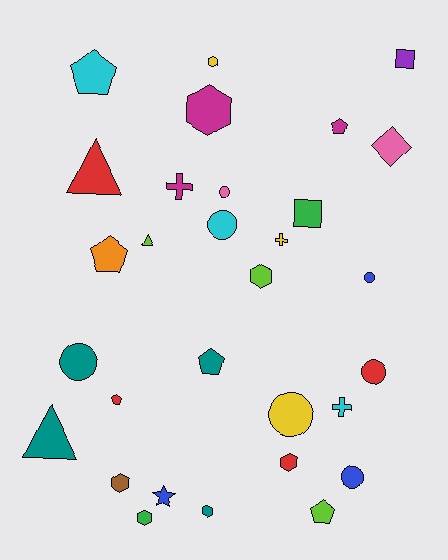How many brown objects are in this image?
There is 1 brown object.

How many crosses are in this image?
There are 3 crosses.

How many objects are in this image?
There are 30 objects.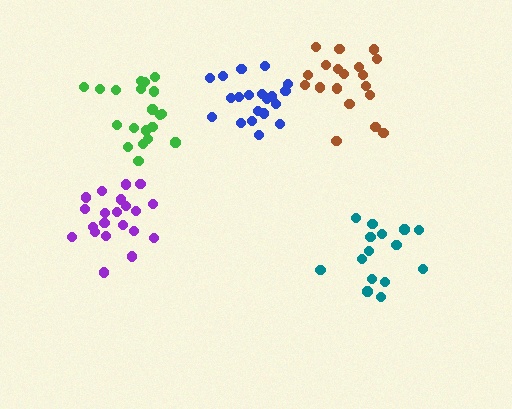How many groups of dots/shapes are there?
There are 5 groups.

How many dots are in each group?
Group 1: 20 dots, Group 2: 21 dots, Group 3: 20 dots, Group 4: 20 dots, Group 5: 15 dots (96 total).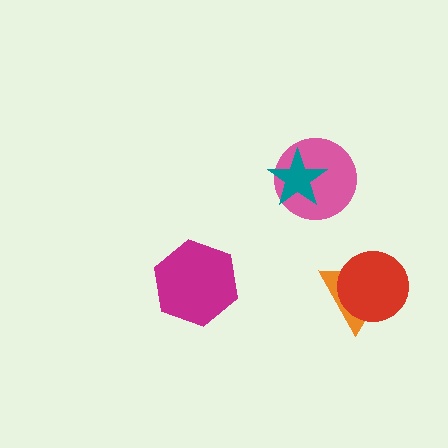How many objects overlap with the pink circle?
1 object overlaps with the pink circle.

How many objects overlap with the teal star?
1 object overlaps with the teal star.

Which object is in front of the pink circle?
The teal star is in front of the pink circle.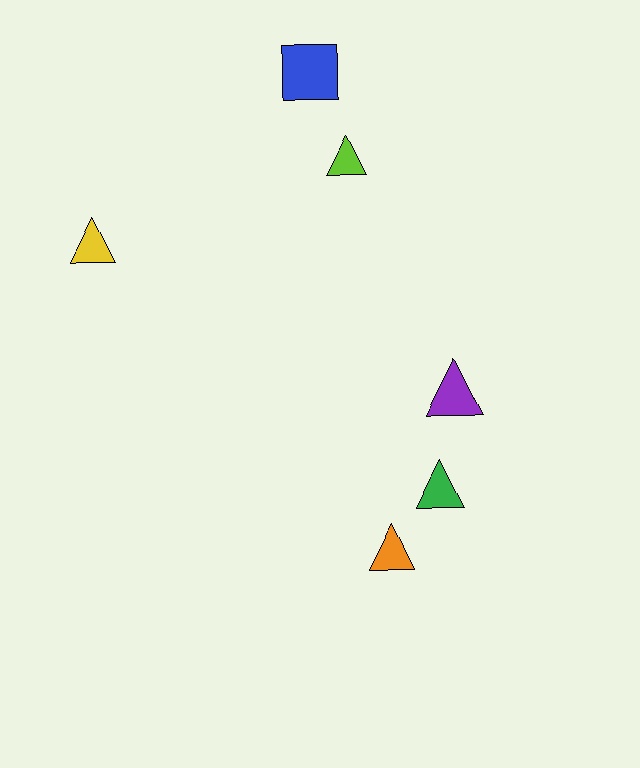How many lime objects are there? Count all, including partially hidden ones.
There is 1 lime object.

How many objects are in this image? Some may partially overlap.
There are 6 objects.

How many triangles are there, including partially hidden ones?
There are 5 triangles.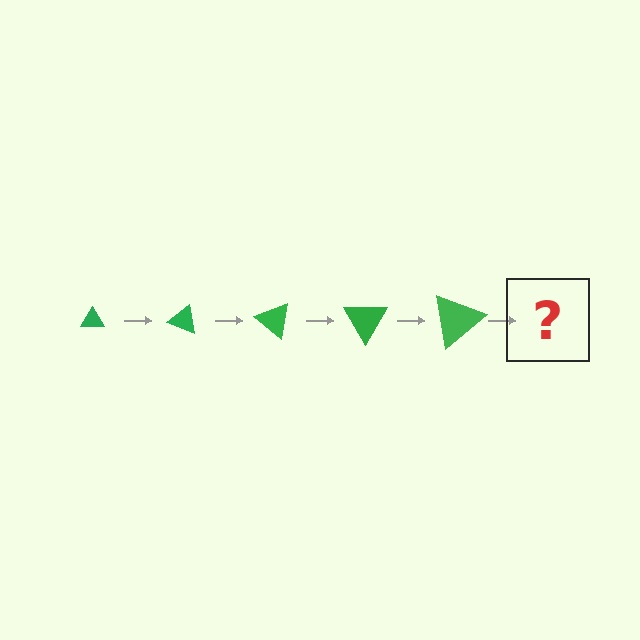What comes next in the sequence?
The next element should be a triangle, larger than the previous one and rotated 100 degrees from the start.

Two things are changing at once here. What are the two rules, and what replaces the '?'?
The two rules are that the triangle grows larger each step and it rotates 20 degrees each step. The '?' should be a triangle, larger than the previous one and rotated 100 degrees from the start.